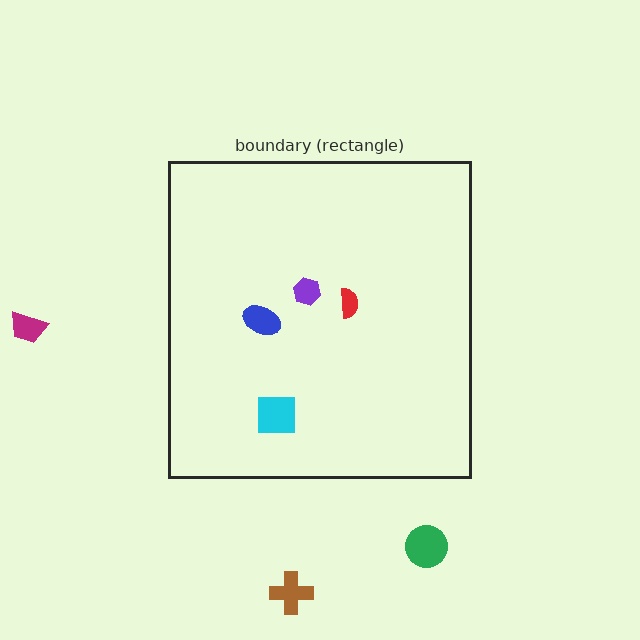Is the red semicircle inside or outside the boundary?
Inside.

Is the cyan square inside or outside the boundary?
Inside.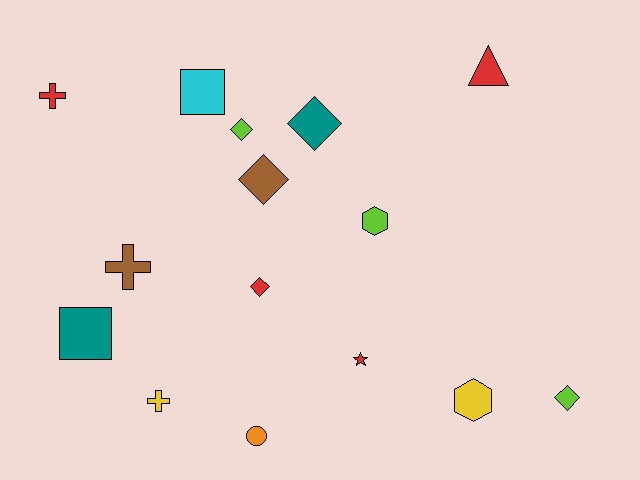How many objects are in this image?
There are 15 objects.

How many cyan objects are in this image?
There is 1 cyan object.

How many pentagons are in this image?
There are no pentagons.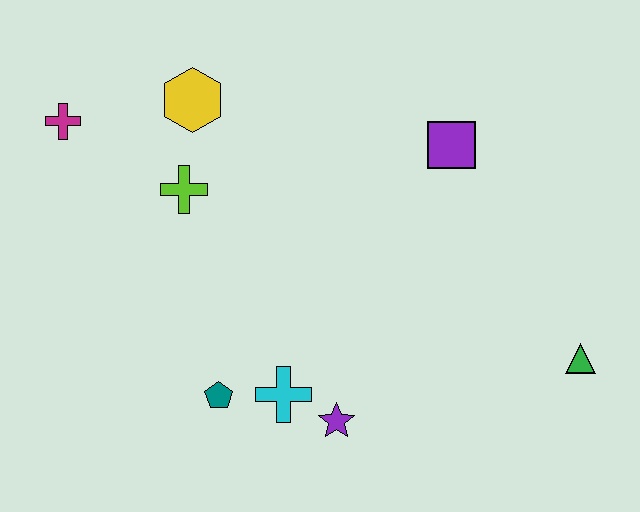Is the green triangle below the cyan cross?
No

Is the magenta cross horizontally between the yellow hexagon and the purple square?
No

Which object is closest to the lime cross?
The yellow hexagon is closest to the lime cross.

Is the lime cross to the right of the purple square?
No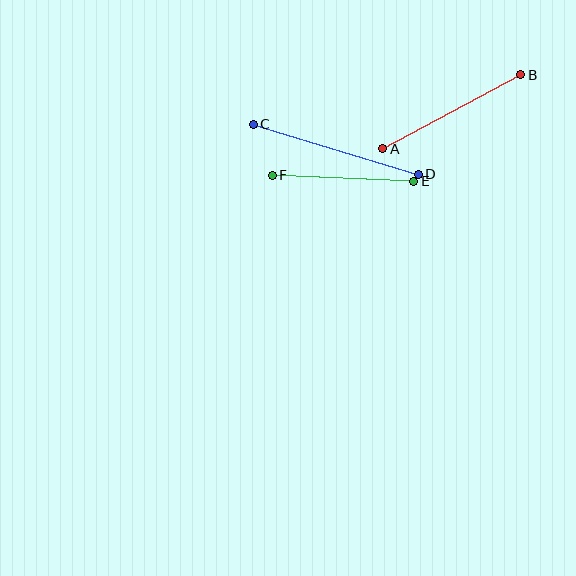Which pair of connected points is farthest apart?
Points C and D are farthest apart.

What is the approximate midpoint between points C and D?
The midpoint is at approximately (336, 149) pixels.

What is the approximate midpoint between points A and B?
The midpoint is at approximately (452, 112) pixels.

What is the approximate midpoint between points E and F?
The midpoint is at approximately (343, 178) pixels.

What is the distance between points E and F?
The distance is approximately 142 pixels.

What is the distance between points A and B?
The distance is approximately 156 pixels.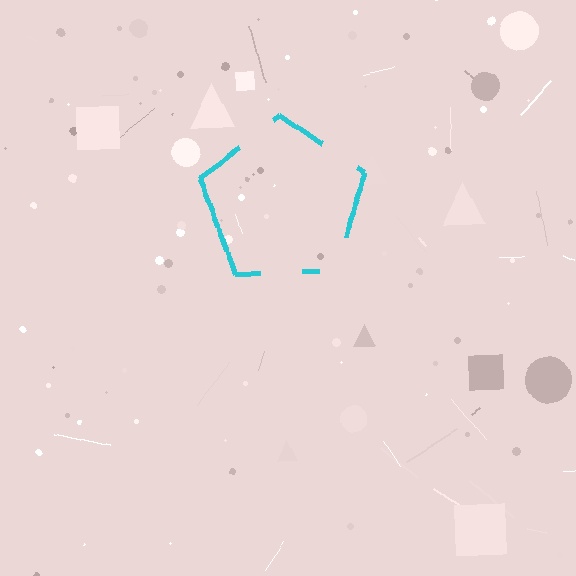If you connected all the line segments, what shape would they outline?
They would outline a pentagon.